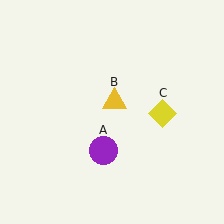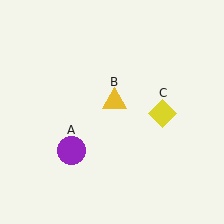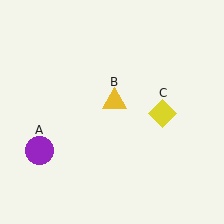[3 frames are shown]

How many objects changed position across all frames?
1 object changed position: purple circle (object A).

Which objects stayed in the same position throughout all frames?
Yellow triangle (object B) and yellow diamond (object C) remained stationary.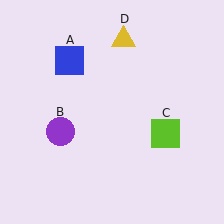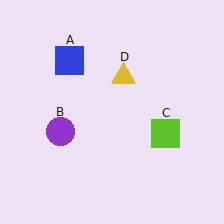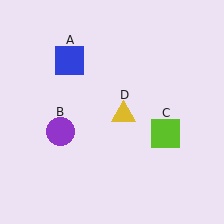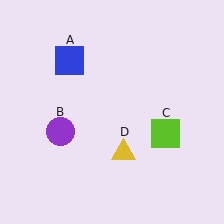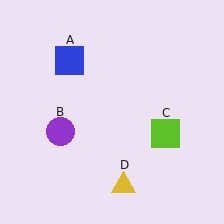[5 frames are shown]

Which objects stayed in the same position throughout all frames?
Blue square (object A) and purple circle (object B) and lime square (object C) remained stationary.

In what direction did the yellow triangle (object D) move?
The yellow triangle (object D) moved down.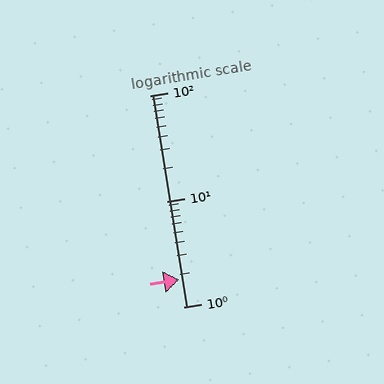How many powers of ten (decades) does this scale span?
The scale spans 2 decades, from 1 to 100.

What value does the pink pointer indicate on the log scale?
The pointer indicates approximately 1.8.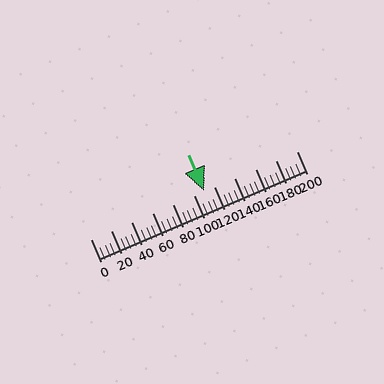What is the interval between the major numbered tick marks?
The major tick marks are spaced 20 units apart.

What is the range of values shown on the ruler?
The ruler shows values from 0 to 200.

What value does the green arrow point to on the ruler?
The green arrow points to approximately 110.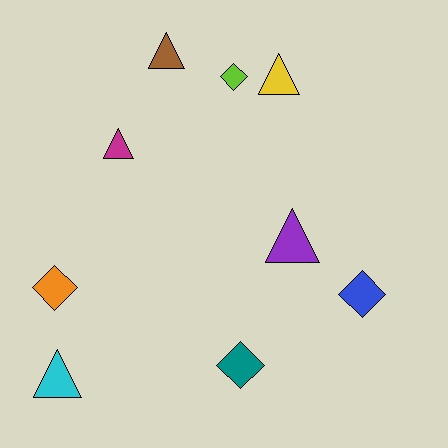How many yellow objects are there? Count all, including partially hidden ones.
There is 1 yellow object.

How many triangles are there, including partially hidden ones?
There are 5 triangles.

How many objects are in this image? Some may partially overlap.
There are 9 objects.